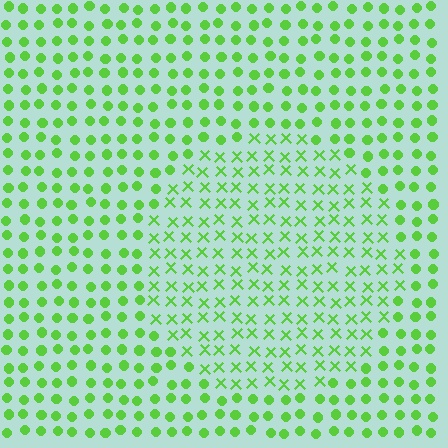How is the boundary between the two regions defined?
The boundary is defined by a change in element shape: X marks inside vs. circles outside. All elements share the same color and spacing.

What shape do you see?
I see a circle.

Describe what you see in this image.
The image is filled with small lime elements arranged in a uniform grid. A circle-shaped region contains X marks, while the surrounding area contains circles. The boundary is defined purely by the change in element shape.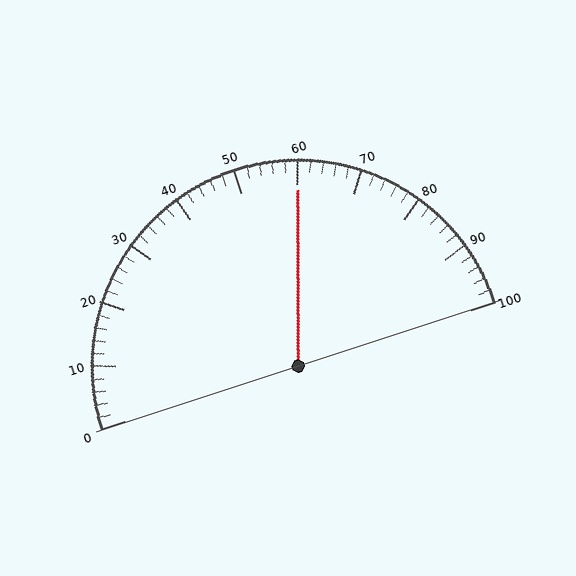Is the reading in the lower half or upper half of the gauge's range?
The reading is in the upper half of the range (0 to 100).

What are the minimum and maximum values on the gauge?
The gauge ranges from 0 to 100.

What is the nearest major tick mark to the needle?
The nearest major tick mark is 60.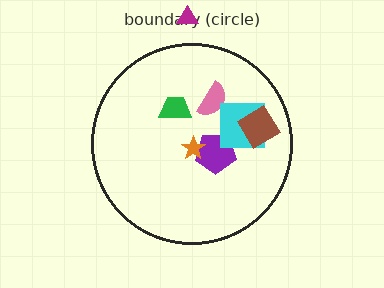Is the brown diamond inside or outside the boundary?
Inside.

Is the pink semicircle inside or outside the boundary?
Inside.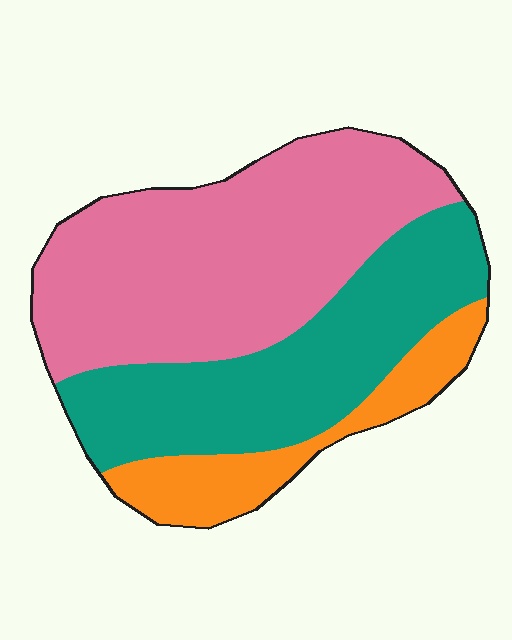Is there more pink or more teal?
Pink.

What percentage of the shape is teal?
Teal covers around 35% of the shape.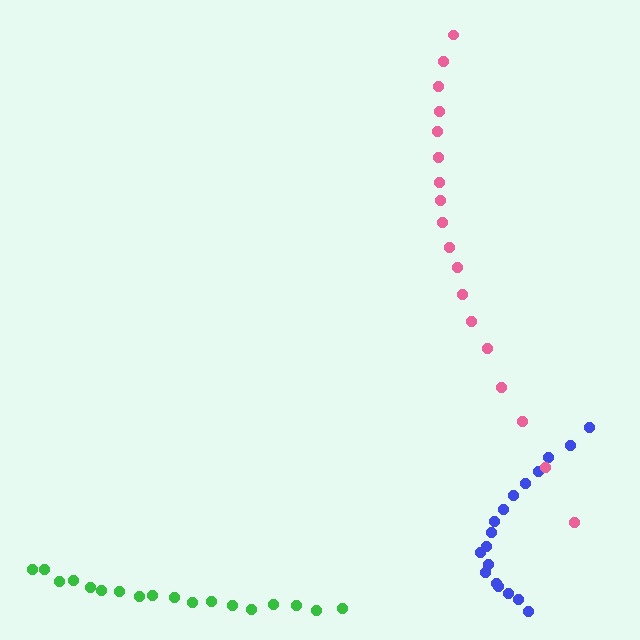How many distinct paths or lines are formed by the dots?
There are 3 distinct paths.